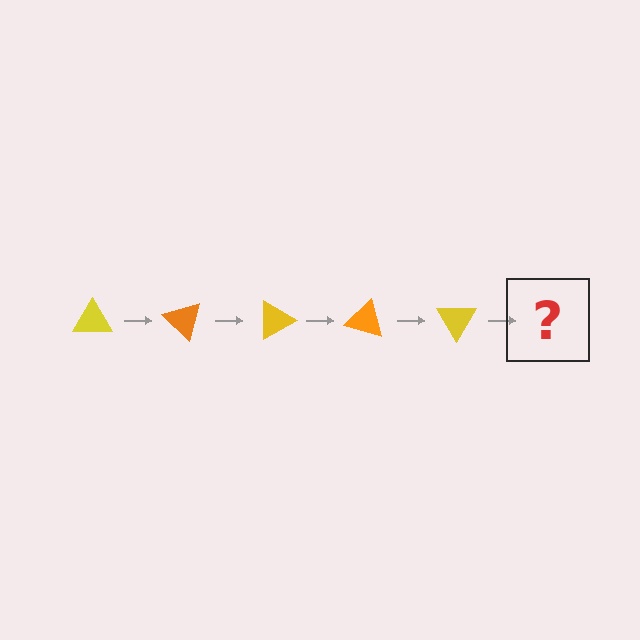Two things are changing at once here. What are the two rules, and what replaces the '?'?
The two rules are that it rotates 45 degrees each step and the color cycles through yellow and orange. The '?' should be an orange triangle, rotated 225 degrees from the start.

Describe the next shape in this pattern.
It should be an orange triangle, rotated 225 degrees from the start.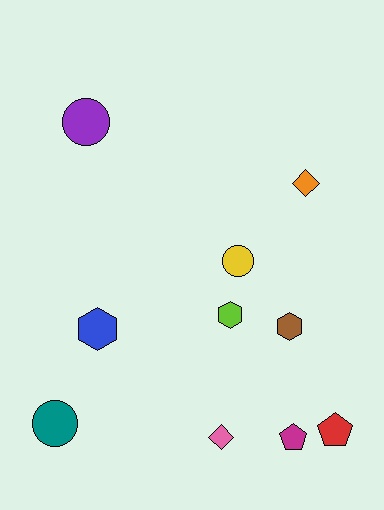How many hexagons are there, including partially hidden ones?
There are 3 hexagons.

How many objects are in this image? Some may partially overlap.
There are 10 objects.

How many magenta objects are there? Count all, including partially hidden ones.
There is 1 magenta object.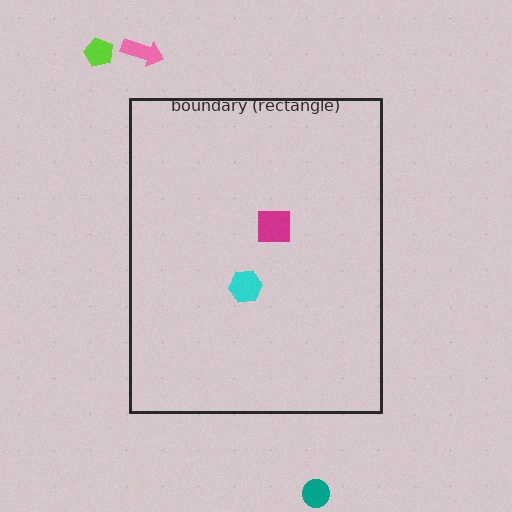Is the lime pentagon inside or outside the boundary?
Outside.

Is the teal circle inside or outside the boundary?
Outside.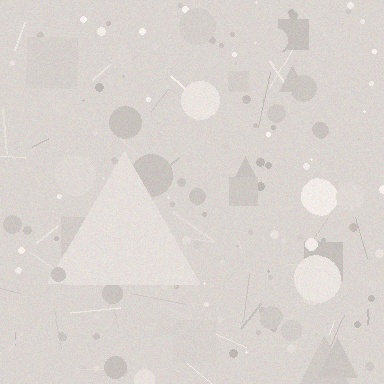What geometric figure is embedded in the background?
A triangle is embedded in the background.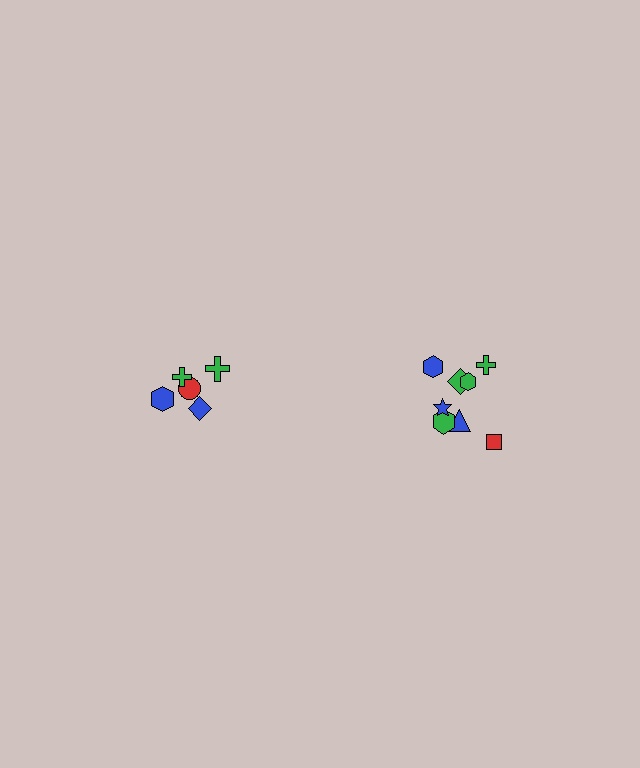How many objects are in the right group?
There are 8 objects.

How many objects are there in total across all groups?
There are 13 objects.